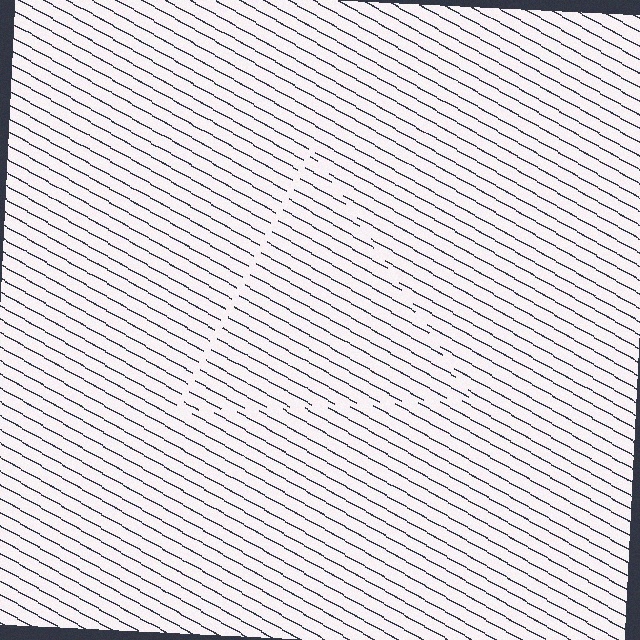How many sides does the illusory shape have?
3 sides — the line-ends trace a triangle.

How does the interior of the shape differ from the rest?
The interior of the shape contains the same grating, shifted by half a period — the contour is defined by the phase discontinuity where line-ends from the inner and outer gratings abut.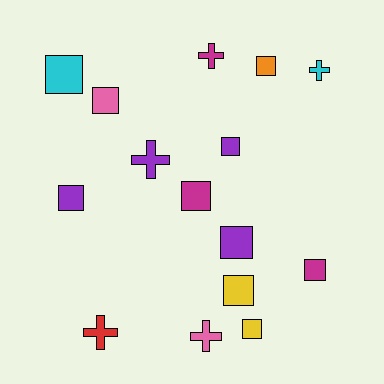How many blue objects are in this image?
There are no blue objects.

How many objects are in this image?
There are 15 objects.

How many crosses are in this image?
There are 5 crosses.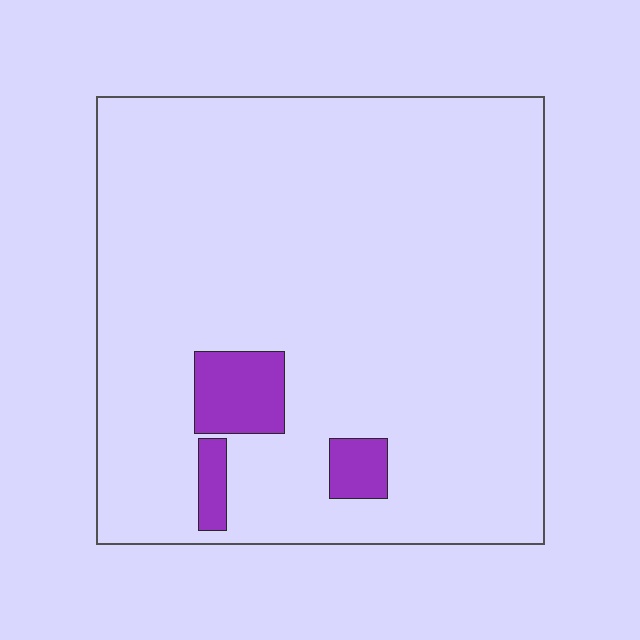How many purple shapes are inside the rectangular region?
3.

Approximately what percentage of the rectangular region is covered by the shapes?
Approximately 5%.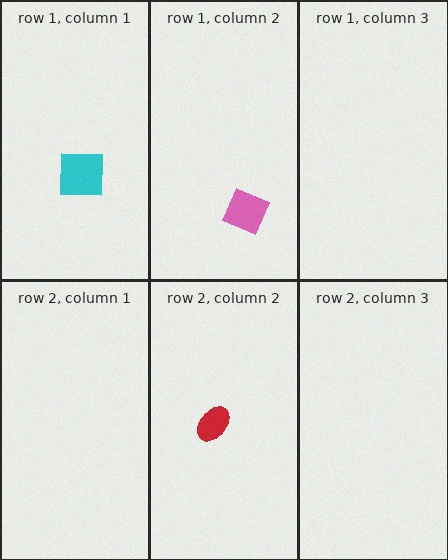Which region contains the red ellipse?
The row 2, column 2 region.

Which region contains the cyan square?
The row 1, column 1 region.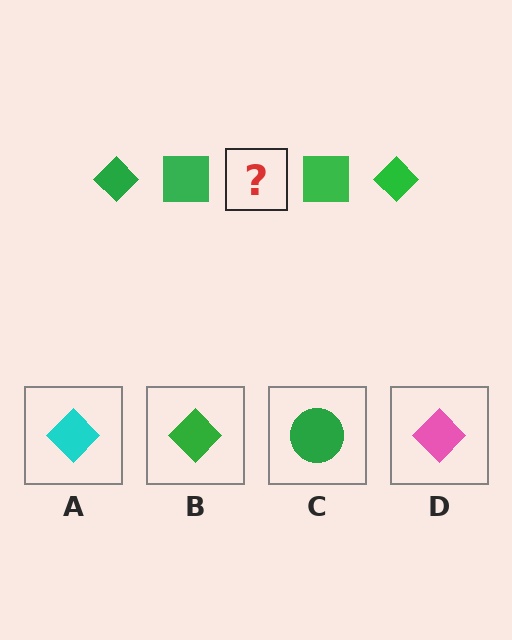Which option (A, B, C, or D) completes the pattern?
B.